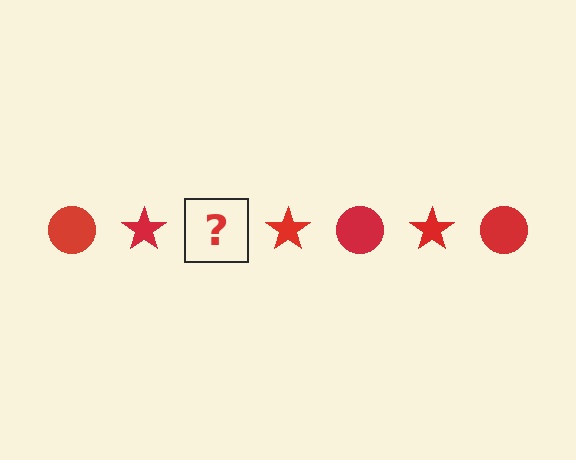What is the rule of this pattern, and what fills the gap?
The rule is that the pattern cycles through circle, star shapes in red. The gap should be filled with a red circle.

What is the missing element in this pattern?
The missing element is a red circle.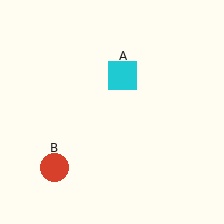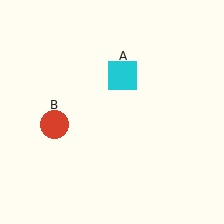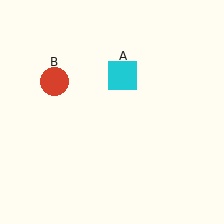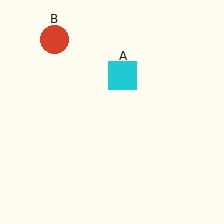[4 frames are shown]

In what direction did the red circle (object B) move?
The red circle (object B) moved up.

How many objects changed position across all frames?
1 object changed position: red circle (object B).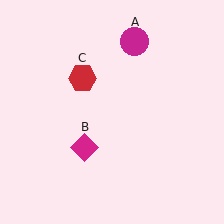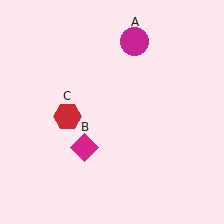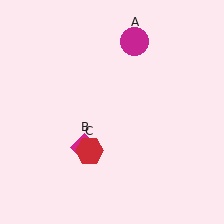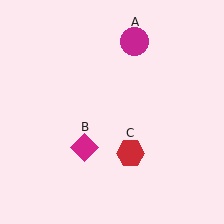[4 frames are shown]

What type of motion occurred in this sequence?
The red hexagon (object C) rotated counterclockwise around the center of the scene.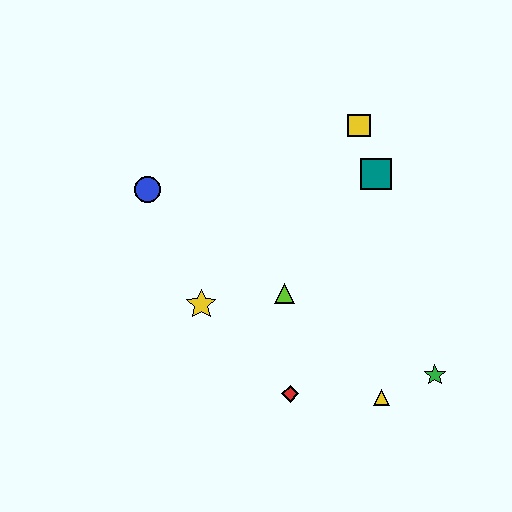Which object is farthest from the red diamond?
The yellow square is farthest from the red diamond.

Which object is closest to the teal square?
The yellow square is closest to the teal square.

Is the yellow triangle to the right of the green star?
No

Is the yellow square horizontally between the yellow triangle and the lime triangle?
Yes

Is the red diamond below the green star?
Yes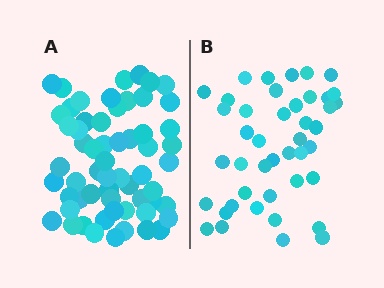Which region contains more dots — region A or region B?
Region A (the left region) has more dots.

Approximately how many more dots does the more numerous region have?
Region A has approximately 15 more dots than region B.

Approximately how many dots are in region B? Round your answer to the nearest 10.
About 40 dots. (The exact count is 43, which rounds to 40.)